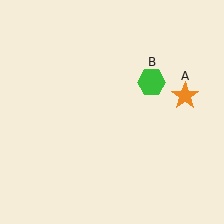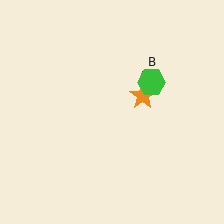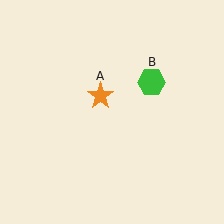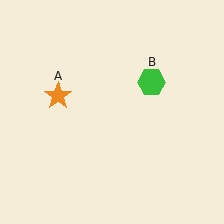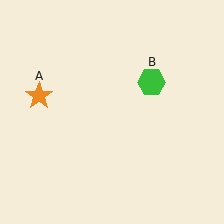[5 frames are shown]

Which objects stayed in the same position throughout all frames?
Green hexagon (object B) remained stationary.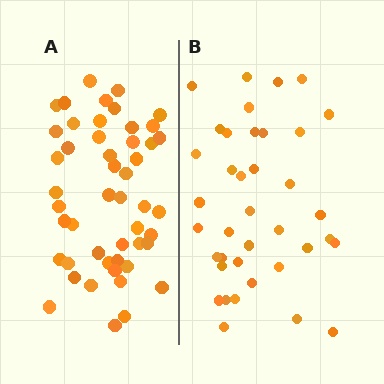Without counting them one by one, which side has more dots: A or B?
Region A (the left region) has more dots.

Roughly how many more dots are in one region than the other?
Region A has roughly 12 or so more dots than region B.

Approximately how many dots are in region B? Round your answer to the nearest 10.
About 40 dots. (The exact count is 38, which rounds to 40.)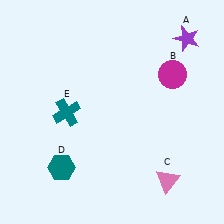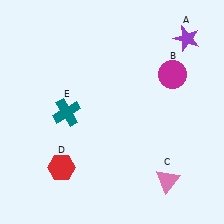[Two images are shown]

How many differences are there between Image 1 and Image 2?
There is 1 difference between the two images.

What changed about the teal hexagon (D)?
In Image 1, D is teal. In Image 2, it changed to red.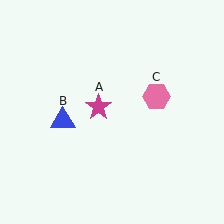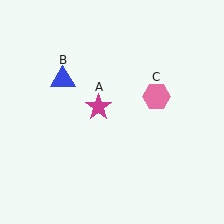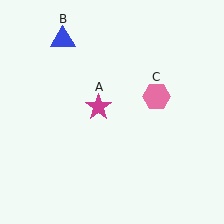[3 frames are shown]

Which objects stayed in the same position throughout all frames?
Magenta star (object A) and pink hexagon (object C) remained stationary.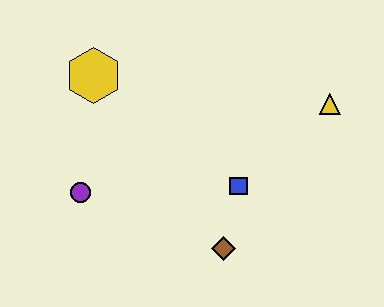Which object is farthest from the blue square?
The yellow hexagon is farthest from the blue square.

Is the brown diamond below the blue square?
Yes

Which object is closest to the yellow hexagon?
The purple circle is closest to the yellow hexagon.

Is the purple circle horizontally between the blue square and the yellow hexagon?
No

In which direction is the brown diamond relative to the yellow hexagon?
The brown diamond is below the yellow hexagon.